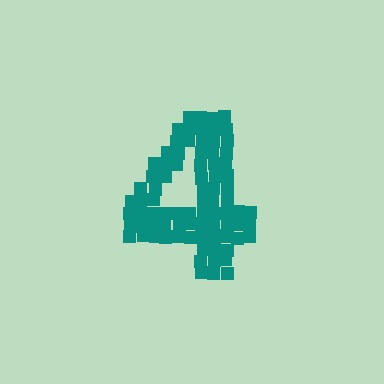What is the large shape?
The large shape is the digit 4.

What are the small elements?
The small elements are squares.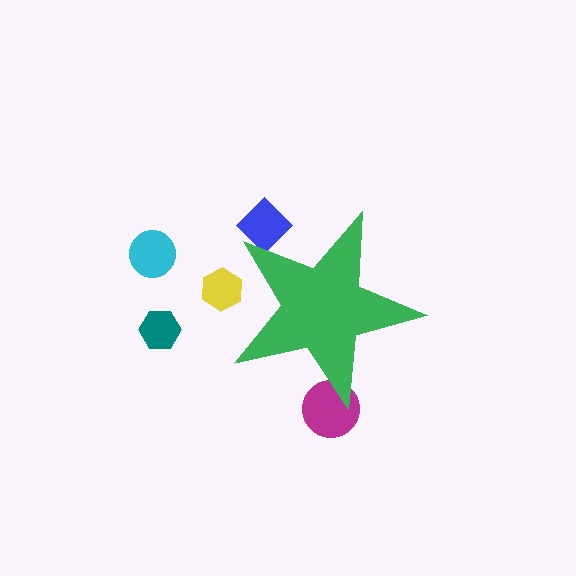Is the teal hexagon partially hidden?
No, the teal hexagon is fully visible.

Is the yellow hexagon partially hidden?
Yes, the yellow hexagon is partially hidden behind the green star.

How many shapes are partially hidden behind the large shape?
3 shapes are partially hidden.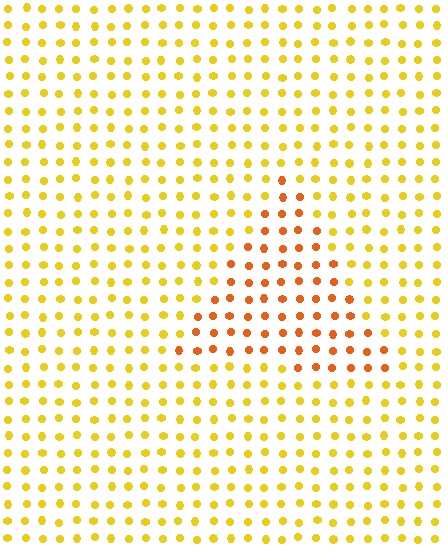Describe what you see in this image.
The image is filled with small yellow elements in a uniform arrangement. A triangle-shaped region is visible where the elements are tinted to a slightly different hue, forming a subtle color boundary.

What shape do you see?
I see a triangle.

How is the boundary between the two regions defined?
The boundary is defined purely by a slight shift in hue (about 32 degrees). Spacing, size, and orientation are identical on both sides.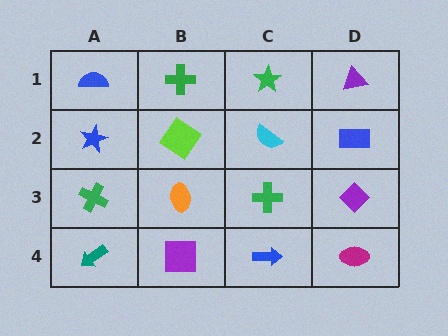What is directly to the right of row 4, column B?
A blue arrow.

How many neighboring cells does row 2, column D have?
3.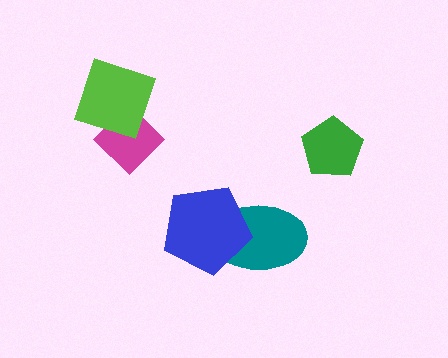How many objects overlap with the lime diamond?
1 object overlaps with the lime diamond.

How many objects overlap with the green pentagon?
0 objects overlap with the green pentagon.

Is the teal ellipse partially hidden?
Yes, it is partially covered by another shape.